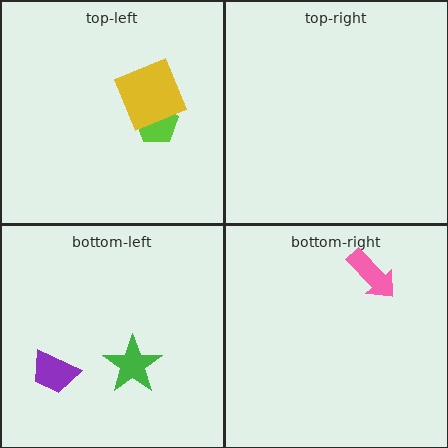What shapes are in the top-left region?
The lime pentagon, the yellow square.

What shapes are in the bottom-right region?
The pink arrow.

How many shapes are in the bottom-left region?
2.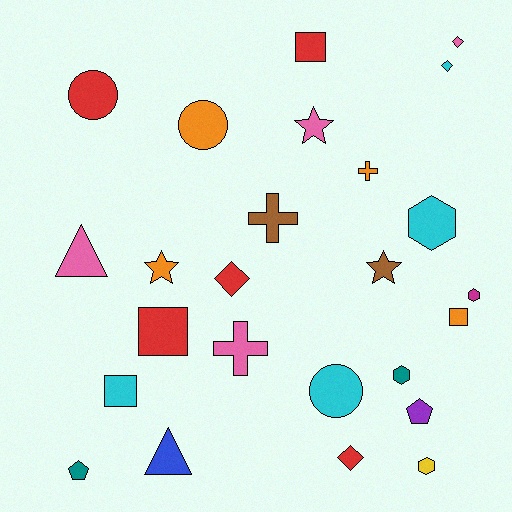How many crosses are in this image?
There are 3 crosses.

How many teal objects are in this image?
There are 2 teal objects.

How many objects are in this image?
There are 25 objects.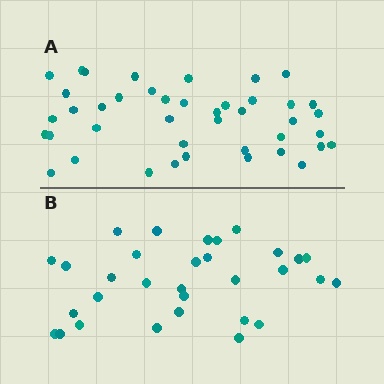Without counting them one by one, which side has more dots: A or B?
Region A (the top region) has more dots.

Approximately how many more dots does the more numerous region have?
Region A has roughly 12 or so more dots than region B.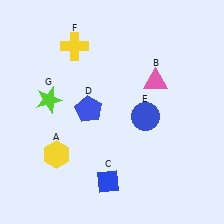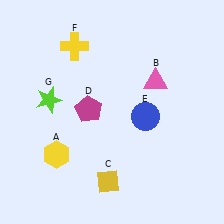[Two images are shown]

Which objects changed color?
C changed from blue to yellow. D changed from blue to magenta.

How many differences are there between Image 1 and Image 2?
There are 2 differences between the two images.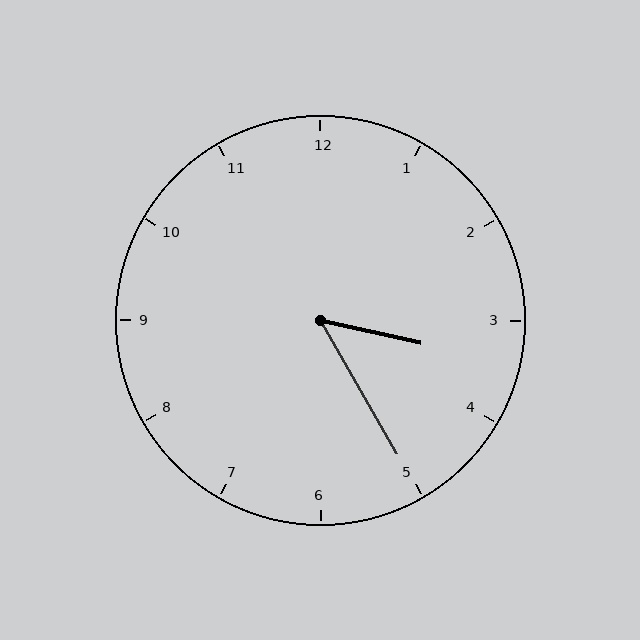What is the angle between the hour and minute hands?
Approximately 48 degrees.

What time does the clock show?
3:25.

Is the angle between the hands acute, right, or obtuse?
It is acute.